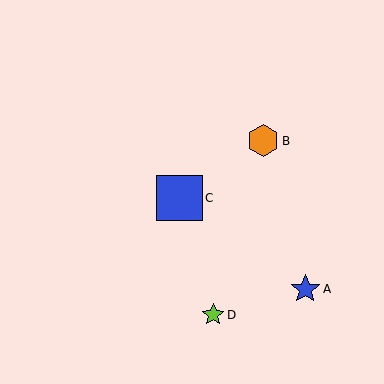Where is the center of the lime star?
The center of the lime star is at (213, 315).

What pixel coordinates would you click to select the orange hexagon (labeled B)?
Click at (263, 141) to select the orange hexagon B.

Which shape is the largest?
The blue square (labeled C) is the largest.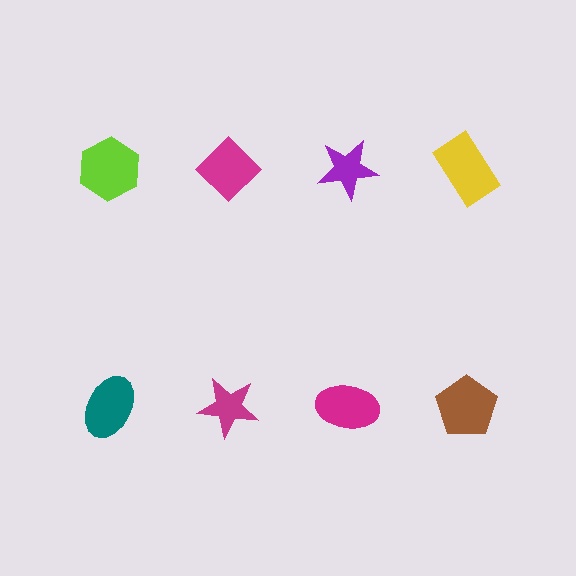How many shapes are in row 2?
4 shapes.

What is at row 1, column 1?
A lime hexagon.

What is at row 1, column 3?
A purple star.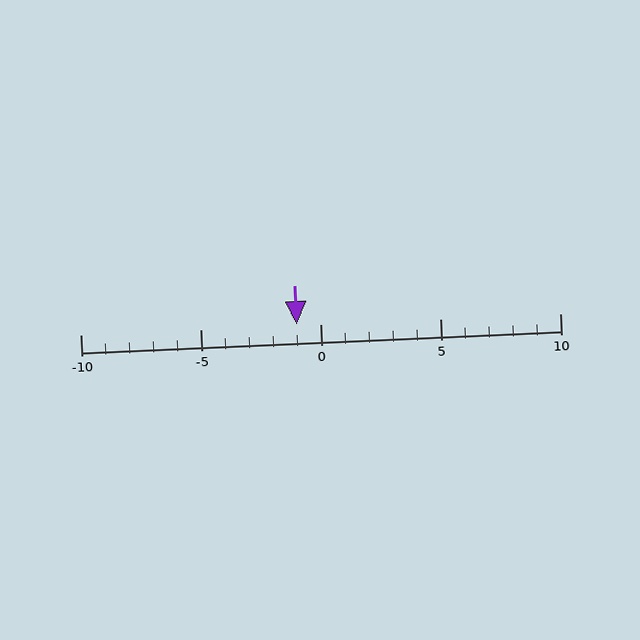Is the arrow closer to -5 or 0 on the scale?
The arrow is closer to 0.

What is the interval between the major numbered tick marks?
The major tick marks are spaced 5 units apart.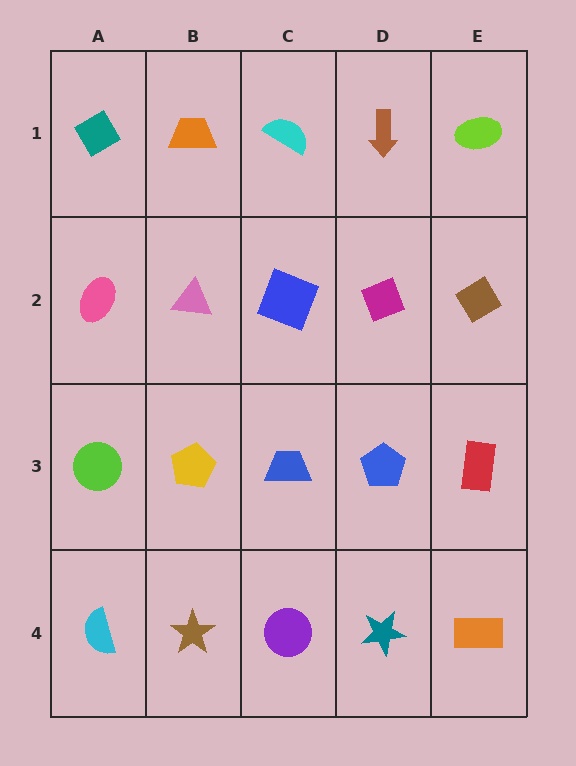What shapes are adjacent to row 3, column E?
A brown diamond (row 2, column E), an orange rectangle (row 4, column E), a blue pentagon (row 3, column D).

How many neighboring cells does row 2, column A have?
3.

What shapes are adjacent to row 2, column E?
A lime ellipse (row 1, column E), a red rectangle (row 3, column E), a magenta diamond (row 2, column D).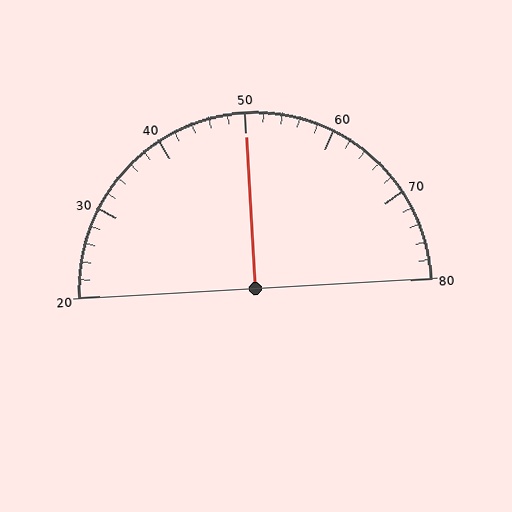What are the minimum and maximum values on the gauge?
The gauge ranges from 20 to 80.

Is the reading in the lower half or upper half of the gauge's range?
The reading is in the upper half of the range (20 to 80).